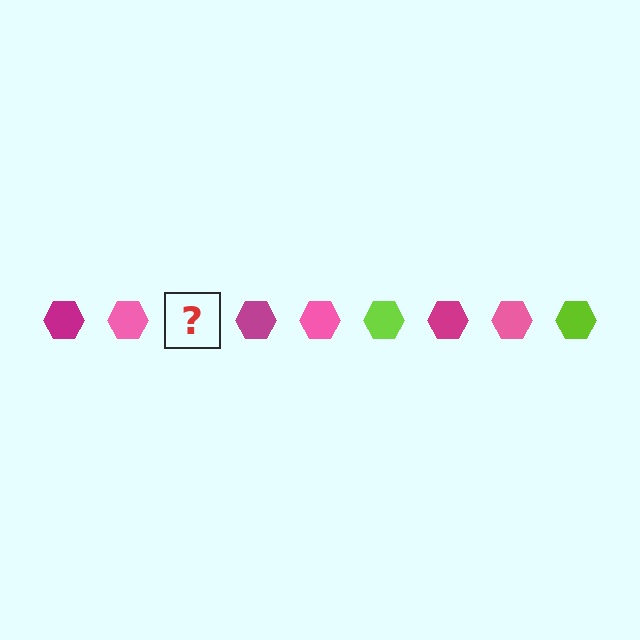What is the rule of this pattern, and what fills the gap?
The rule is that the pattern cycles through magenta, pink, lime hexagons. The gap should be filled with a lime hexagon.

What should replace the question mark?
The question mark should be replaced with a lime hexagon.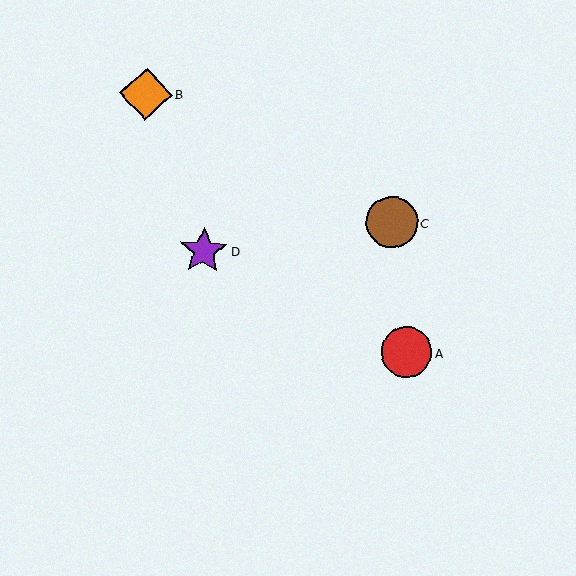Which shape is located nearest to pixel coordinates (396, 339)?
The red circle (labeled A) at (406, 352) is nearest to that location.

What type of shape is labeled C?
Shape C is a brown circle.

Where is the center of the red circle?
The center of the red circle is at (406, 352).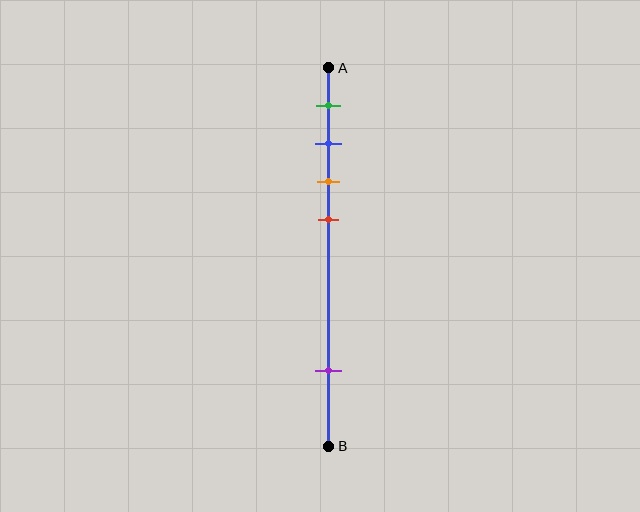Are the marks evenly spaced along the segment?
No, the marks are not evenly spaced.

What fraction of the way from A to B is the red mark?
The red mark is approximately 40% (0.4) of the way from A to B.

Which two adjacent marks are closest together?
The blue and orange marks are the closest adjacent pair.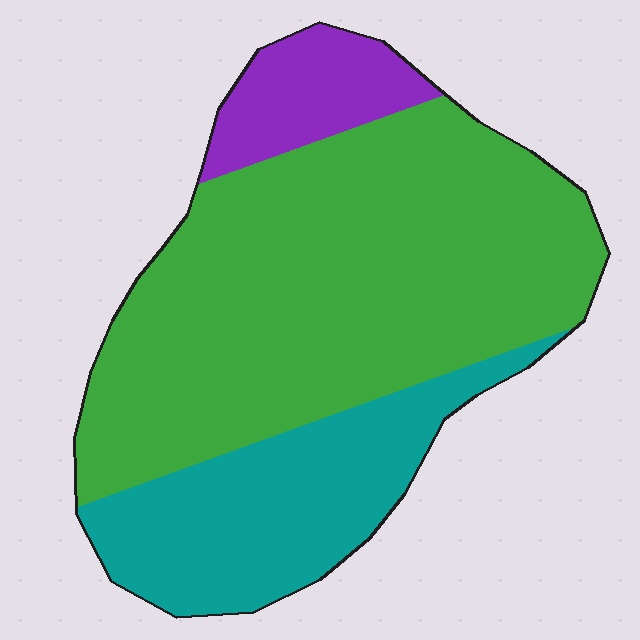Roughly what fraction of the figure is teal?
Teal covers about 25% of the figure.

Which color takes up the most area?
Green, at roughly 65%.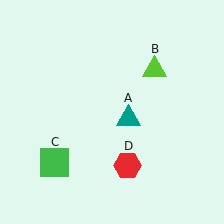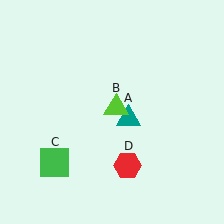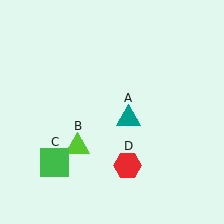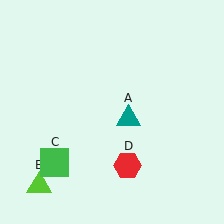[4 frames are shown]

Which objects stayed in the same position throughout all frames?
Teal triangle (object A) and green square (object C) and red hexagon (object D) remained stationary.